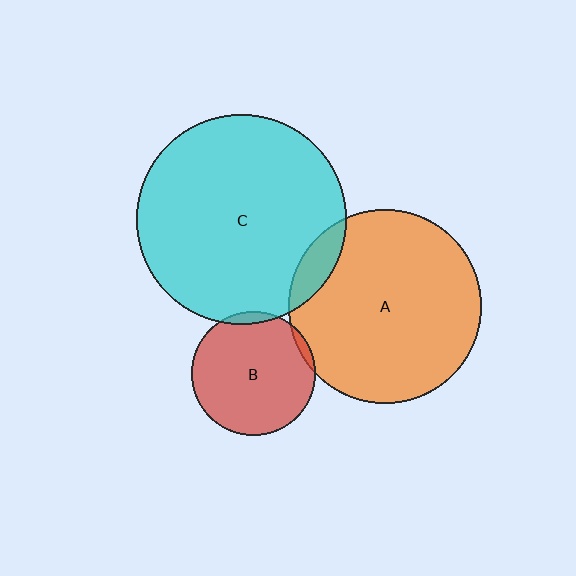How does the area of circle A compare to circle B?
Approximately 2.4 times.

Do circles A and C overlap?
Yes.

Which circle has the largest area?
Circle C (cyan).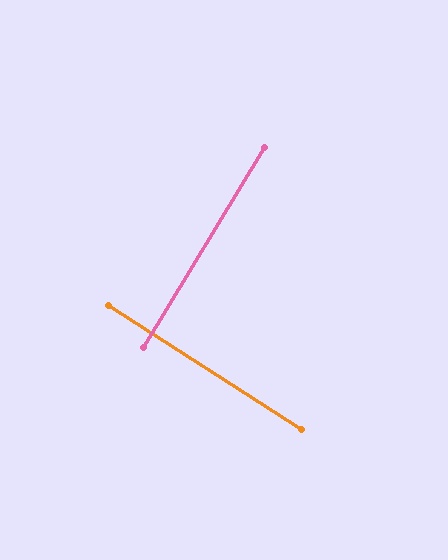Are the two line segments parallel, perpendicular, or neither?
Perpendicular — they meet at approximately 88°.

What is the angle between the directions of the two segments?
Approximately 88 degrees.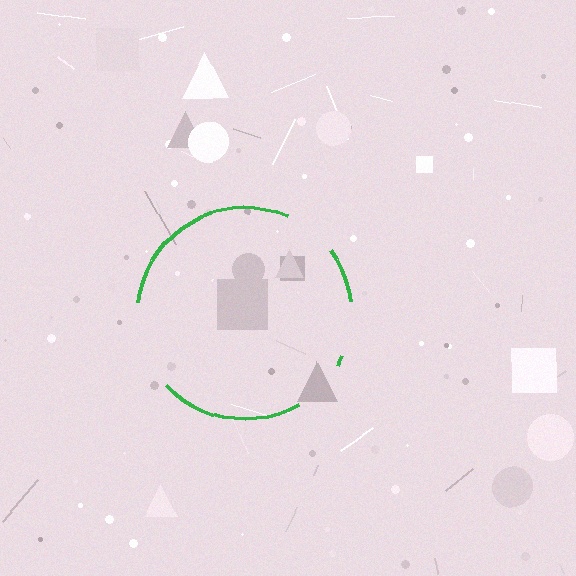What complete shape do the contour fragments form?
The contour fragments form a circle.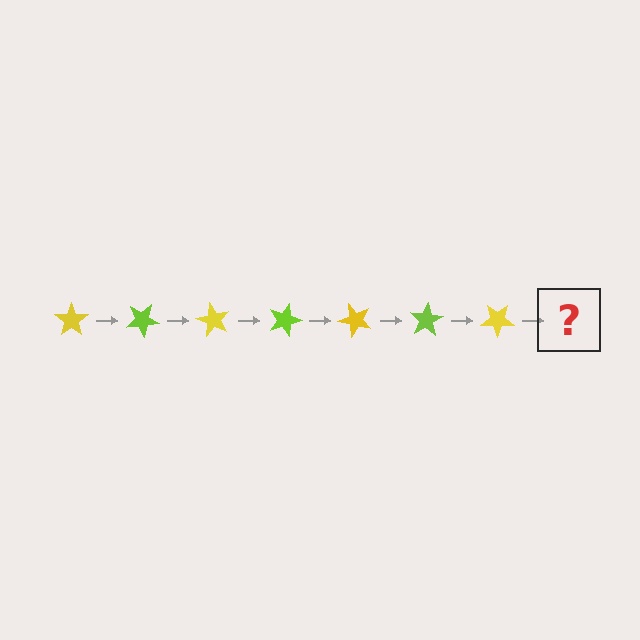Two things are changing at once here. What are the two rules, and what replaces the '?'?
The two rules are that it rotates 30 degrees each step and the color cycles through yellow and lime. The '?' should be a lime star, rotated 210 degrees from the start.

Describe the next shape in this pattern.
It should be a lime star, rotated 210 degrees from the start.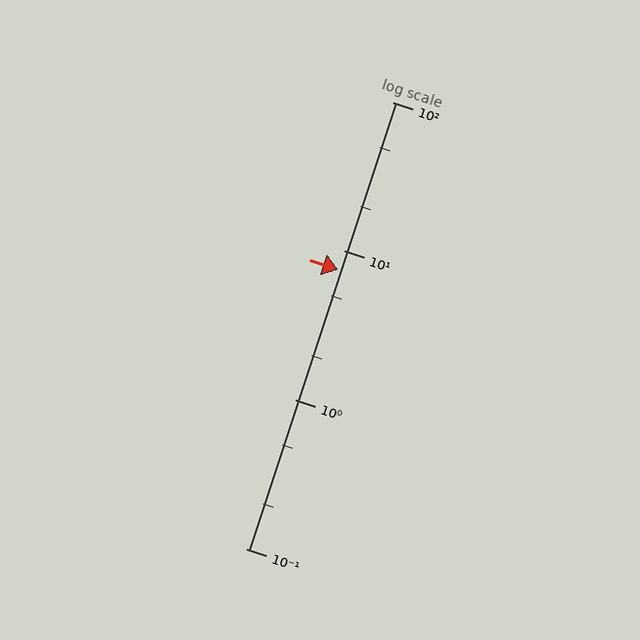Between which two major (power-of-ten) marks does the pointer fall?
The pointer is between 1 and 10.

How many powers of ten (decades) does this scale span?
The scale spans 3 decades, from 0.1 to 100.